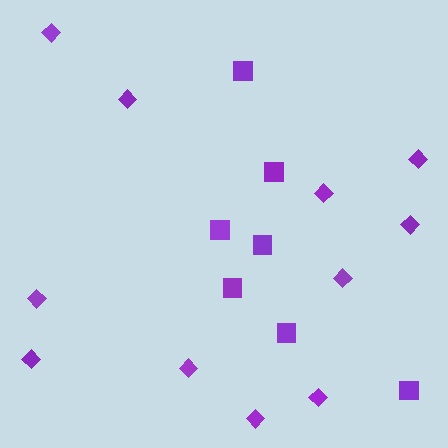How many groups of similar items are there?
There are 2 groups: one group of diamonds (11) and one group of squares (7).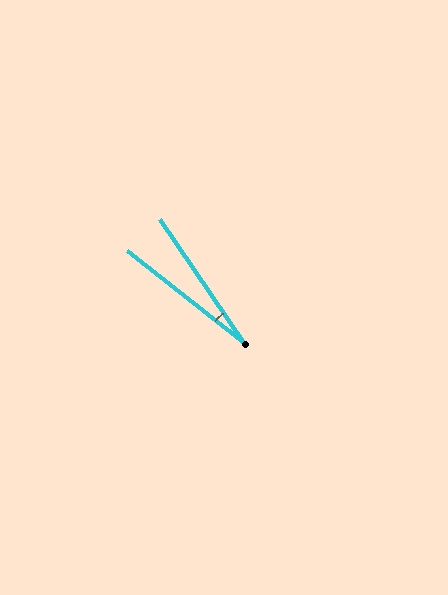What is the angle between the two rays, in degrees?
Approximately 18 degrees.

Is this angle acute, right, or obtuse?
It is acute.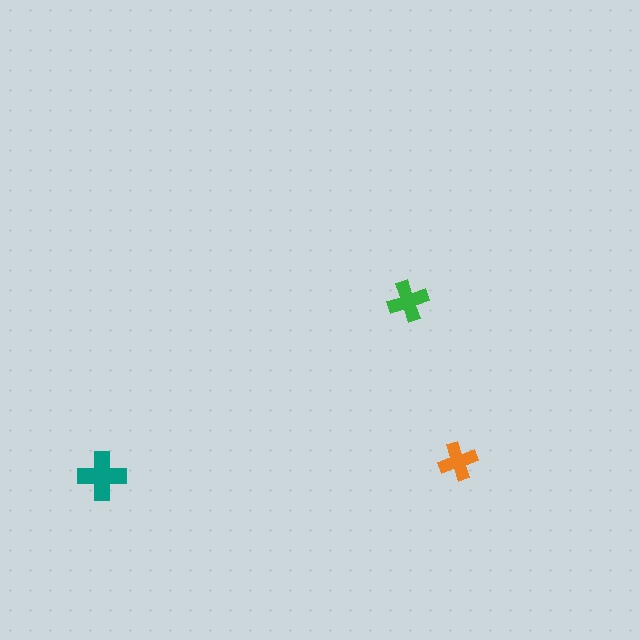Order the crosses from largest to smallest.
the teal one, the green one, the orange one.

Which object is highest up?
The green cross is topmost.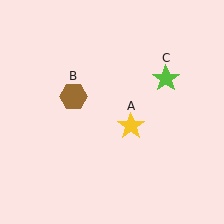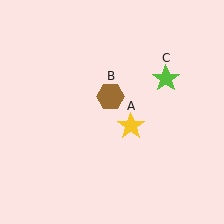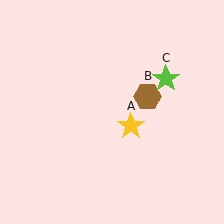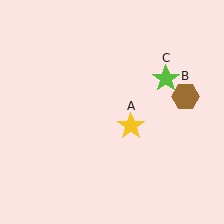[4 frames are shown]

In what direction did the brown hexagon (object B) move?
The brown hexagon (object B) moved right.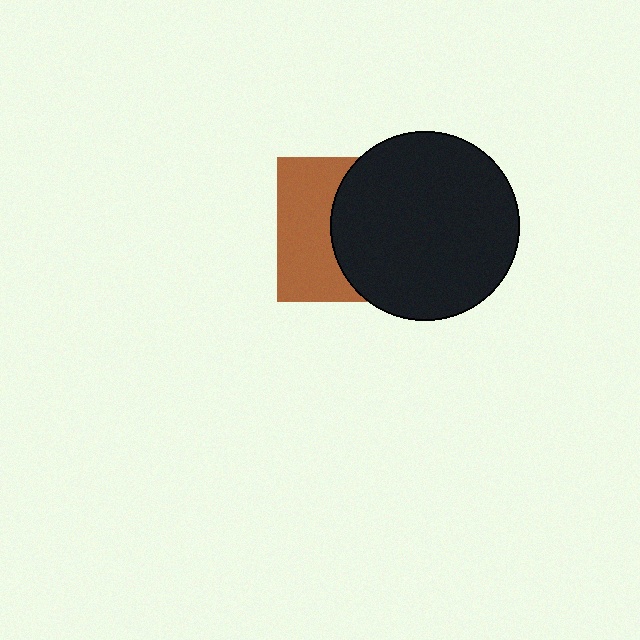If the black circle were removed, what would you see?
You would see the complete brown square.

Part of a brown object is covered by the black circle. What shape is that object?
It is a square.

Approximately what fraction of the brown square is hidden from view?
Roughly 56% of the brown square is hidden behind the black circle.